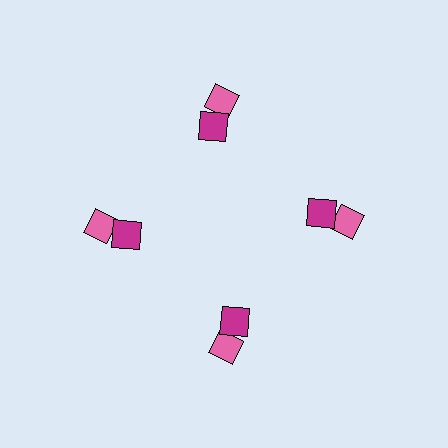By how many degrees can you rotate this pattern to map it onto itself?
The pattern maps onto itself every 90 degrees of rotation.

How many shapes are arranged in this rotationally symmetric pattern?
There are 8 shapes, arranged in 4 groups of 2.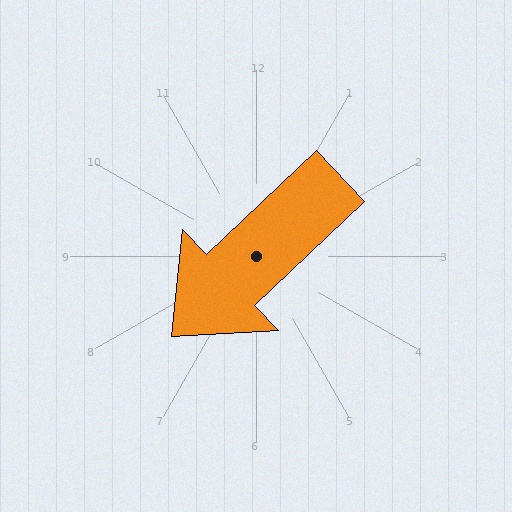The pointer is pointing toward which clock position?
Roughly 8 o'clock.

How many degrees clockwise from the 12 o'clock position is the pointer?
Approximately 227 degrees.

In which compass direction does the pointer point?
Southwest.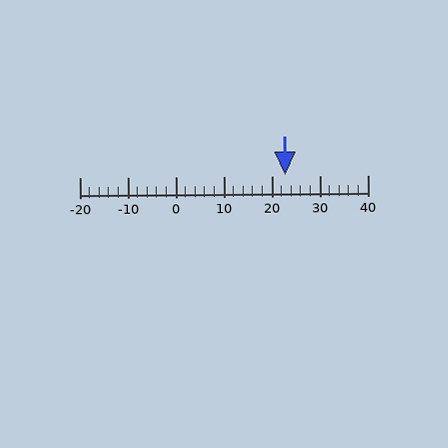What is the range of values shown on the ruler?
The ruler shows values from -20 to 40.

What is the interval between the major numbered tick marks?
The major tick marks are spaced 10 units apart.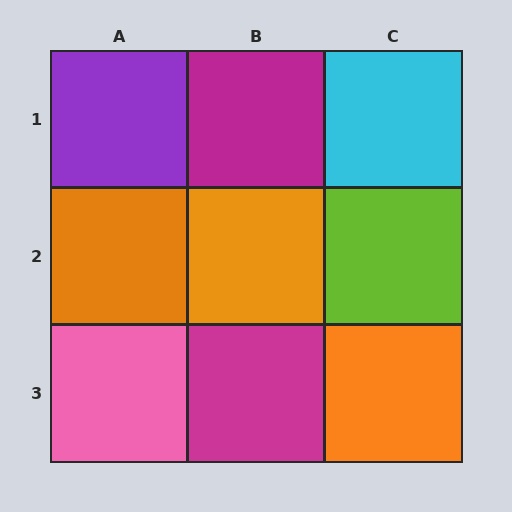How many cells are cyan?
1 cell is cyan.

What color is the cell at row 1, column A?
Purple.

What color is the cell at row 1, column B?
Magenta.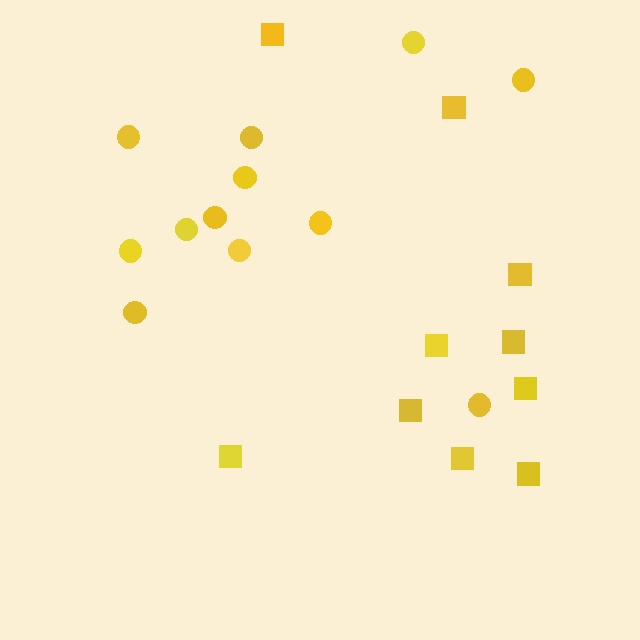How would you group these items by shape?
There are 2 groups: one group of squares (10) and one group of circles (12).